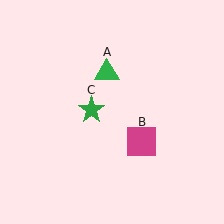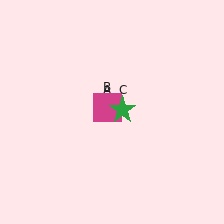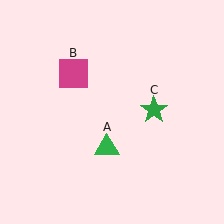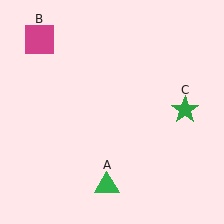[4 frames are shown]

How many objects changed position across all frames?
3 objects changed position: green triangle (object A), magenta square (object B), green star (object C).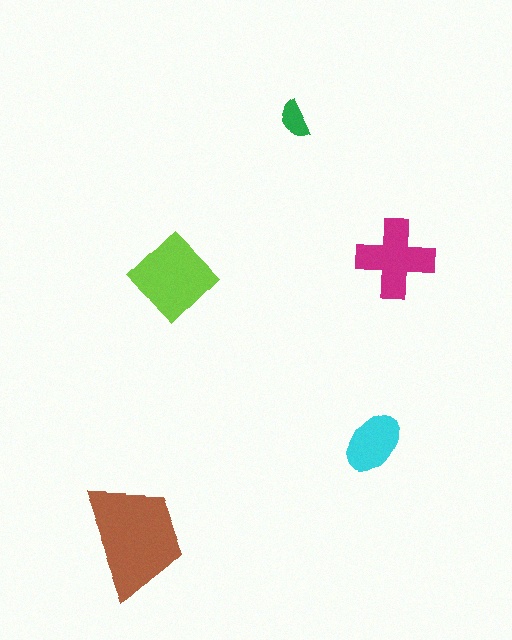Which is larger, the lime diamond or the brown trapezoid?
The brown trapezoid.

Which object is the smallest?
The green semicircle.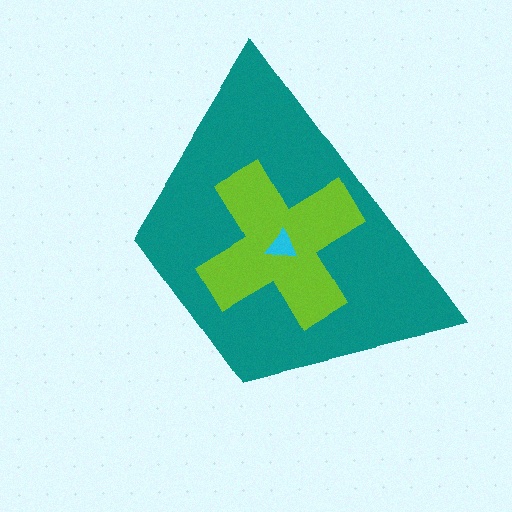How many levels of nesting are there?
3.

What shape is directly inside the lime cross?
The cyan triangle.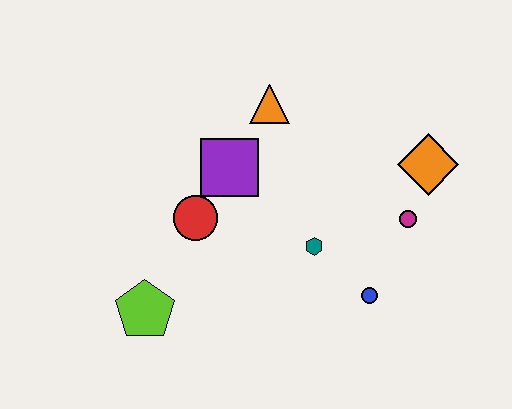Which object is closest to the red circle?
The purple square is closest to the red circle.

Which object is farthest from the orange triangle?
The lime pentagon is farthest from the orange triangle.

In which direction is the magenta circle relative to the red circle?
The magenta circle is to the right of the red circle.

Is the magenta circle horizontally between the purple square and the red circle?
No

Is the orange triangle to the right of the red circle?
Yes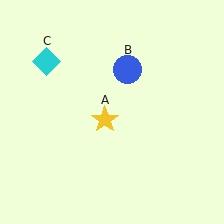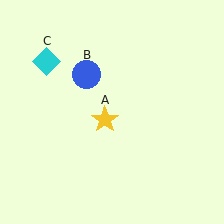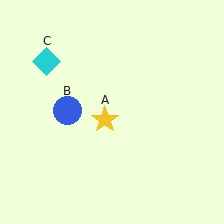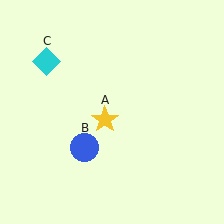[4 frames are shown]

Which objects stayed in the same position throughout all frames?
Yellow star (object A) and cyan diamond (object C) remained stationary.